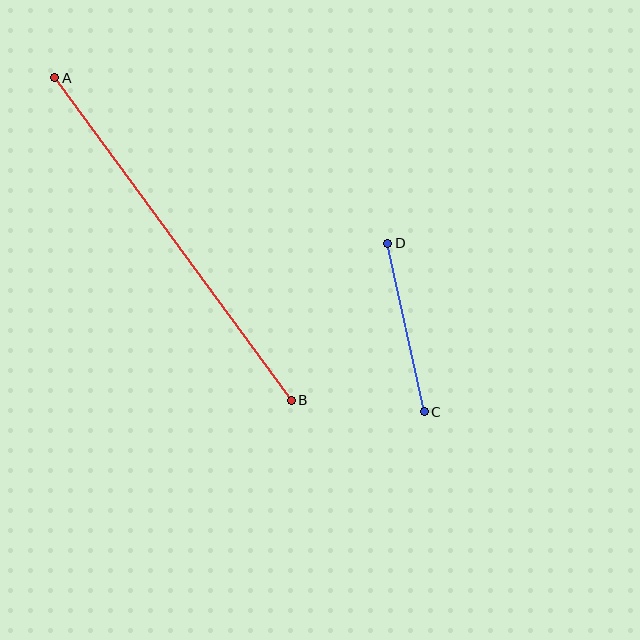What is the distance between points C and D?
The distance is approximately 173 pixels.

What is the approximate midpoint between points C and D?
The midpoint is at approximately (406, 327) pixels.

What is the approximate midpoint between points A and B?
The midpoint is at approximately (173, 239) pixels.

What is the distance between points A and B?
The distance is approximately 400 pixels.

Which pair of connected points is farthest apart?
Points A and B are farthest apart.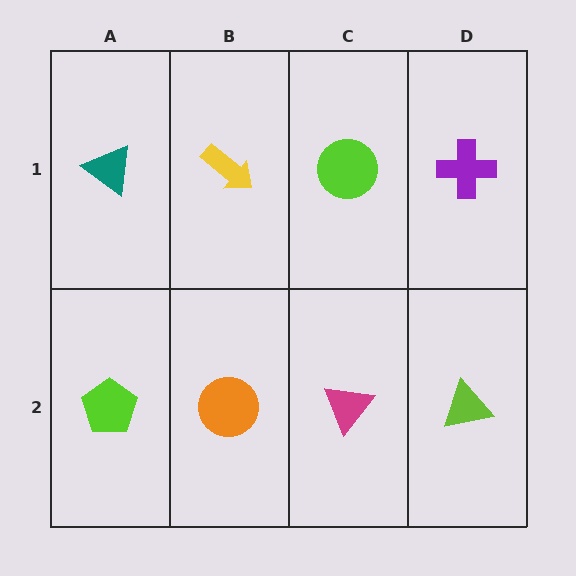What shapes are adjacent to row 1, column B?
An orange circle (row 2, column B), a teal triangle (row 1, column A), a lime circle (row 1, column C).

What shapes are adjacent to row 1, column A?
A lime pentagon (row 2, column A), a yellow arrow (row 1, column B).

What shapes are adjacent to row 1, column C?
A magenta triangle (row 2, column C), a yellow arrow (row 1, column B), a purple cross (row 1, column D).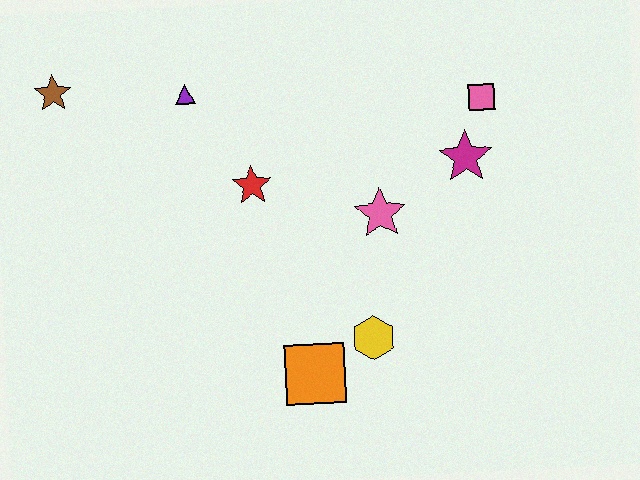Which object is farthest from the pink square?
The brown star is farthest from the pink square.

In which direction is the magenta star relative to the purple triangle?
The magenta star is to the right of the purple triangle.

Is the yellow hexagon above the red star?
No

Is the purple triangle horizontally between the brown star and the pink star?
Yes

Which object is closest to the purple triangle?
The red star is closest to the purple triangle.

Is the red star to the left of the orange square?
Yes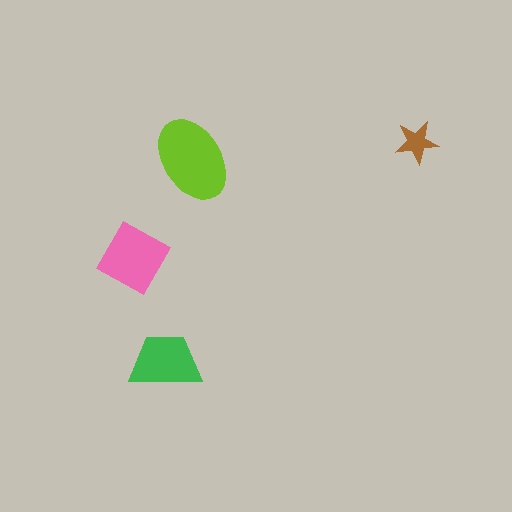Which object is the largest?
The lime ellipse.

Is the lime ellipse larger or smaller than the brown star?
Larger.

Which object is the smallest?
The brown star.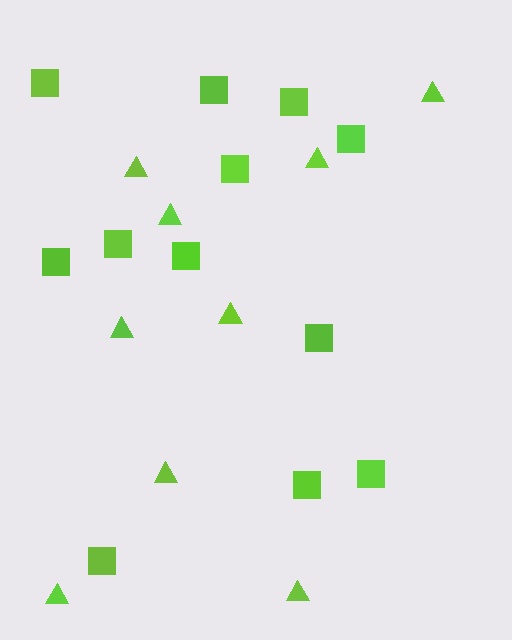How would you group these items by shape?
There are 2 groups: one group of squares (12) and one group of triangles (9).